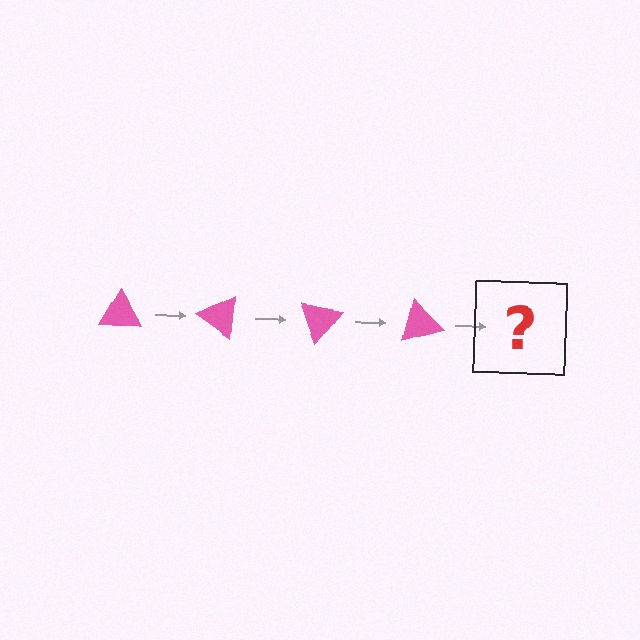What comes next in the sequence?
The next element should be a pink triangle rotated 140 degrees.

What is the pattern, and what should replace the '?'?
The pattern is that the triangle rotates 35 degrees each step. The '?' should be a pink triangle rotated 140 degrees.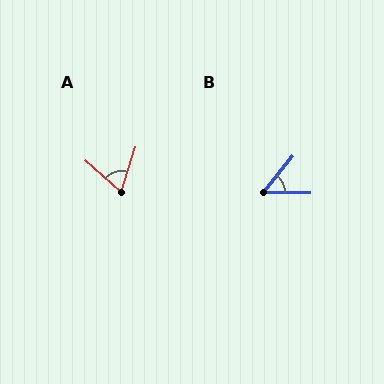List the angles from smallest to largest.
B (52°), A (65°).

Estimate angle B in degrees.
Approximately 52 degrees.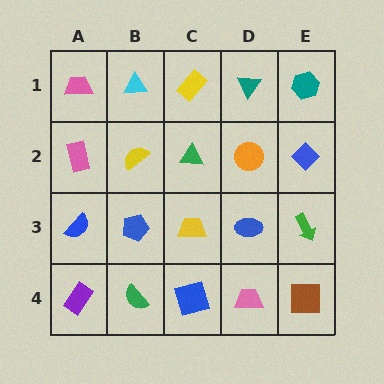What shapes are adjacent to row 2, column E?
A teal hexagon (row 1, column E), a green arrow (row 3, column E), an orange circle (row 2, column D).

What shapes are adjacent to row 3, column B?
A yellow semicircle (row 2, column B), a green semicircle (row 4, column B), a blue semicircle (row 3, column A), a yellow trapezoid (row 3, column C).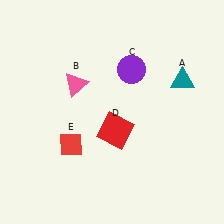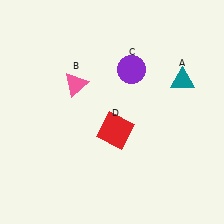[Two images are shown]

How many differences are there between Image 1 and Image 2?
There is 1 difference between the two images.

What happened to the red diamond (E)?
The red diamond (E) was removed in Image 2. It was in the bottom-left area of Image 1.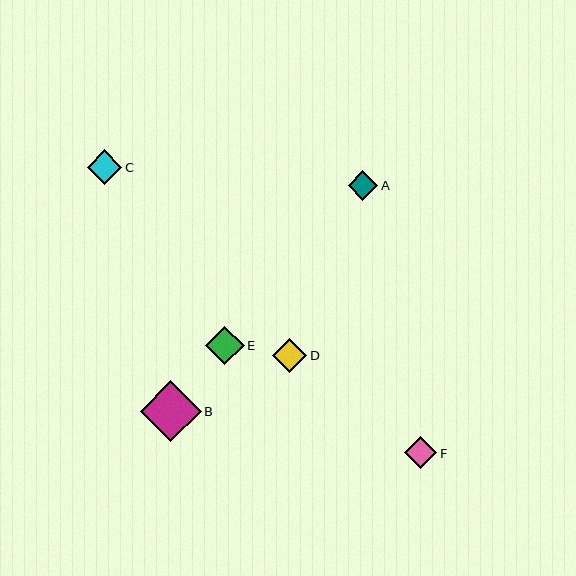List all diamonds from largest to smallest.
From largest to smallest: B, E, D, C, F, A.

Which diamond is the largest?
Diamond B is the largest with a size of approximately 61 pixels.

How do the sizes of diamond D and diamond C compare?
Diamond D and diamond C are approximately the same size.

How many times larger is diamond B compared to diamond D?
Diamond B is approximately 1.8 times the size of diamond D.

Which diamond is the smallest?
Diamond A is the smallest with a size of approximately 30 pixels.